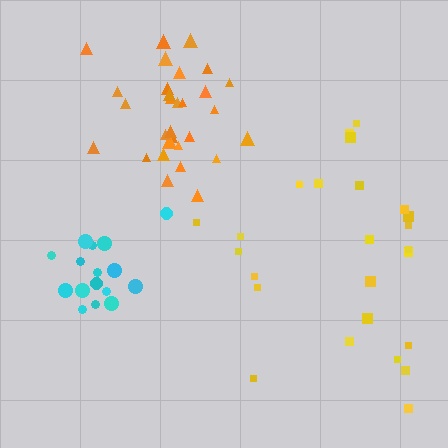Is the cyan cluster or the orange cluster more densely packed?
Cyan.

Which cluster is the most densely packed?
Cyan.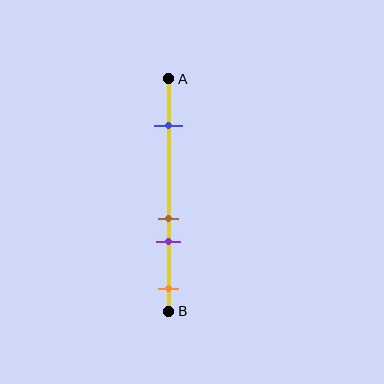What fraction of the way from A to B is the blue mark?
The blue mark is approximately 20% (0.2) of the way from A to B.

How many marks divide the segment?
There are 4 marks dividing the segment.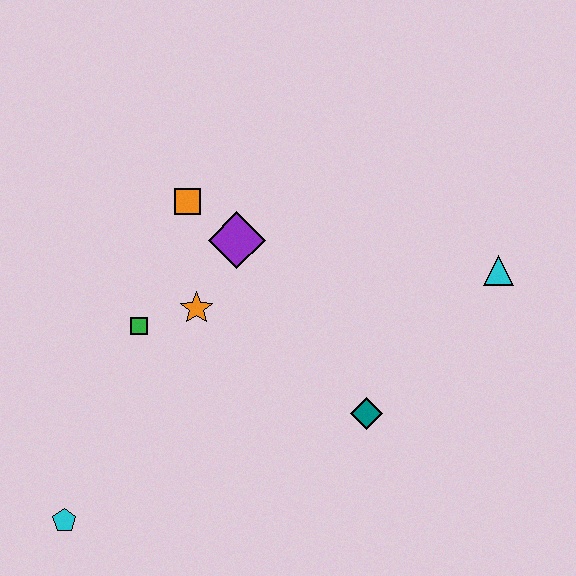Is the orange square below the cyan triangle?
No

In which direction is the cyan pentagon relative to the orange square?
The cyan pentagon is below the orange square.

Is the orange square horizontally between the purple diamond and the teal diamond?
No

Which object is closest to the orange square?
The purple diamond is closest to the orange square.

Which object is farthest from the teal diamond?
The cyan pentagon is farthest from the teal diamond.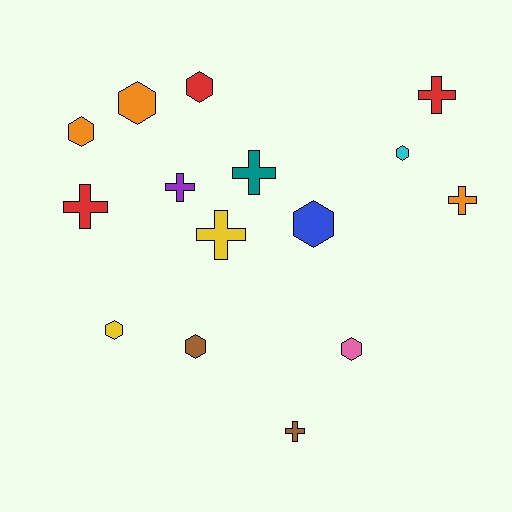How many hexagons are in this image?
There are 8 hexagons.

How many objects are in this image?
There are 15 objects.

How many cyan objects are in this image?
There is 1 cyan object.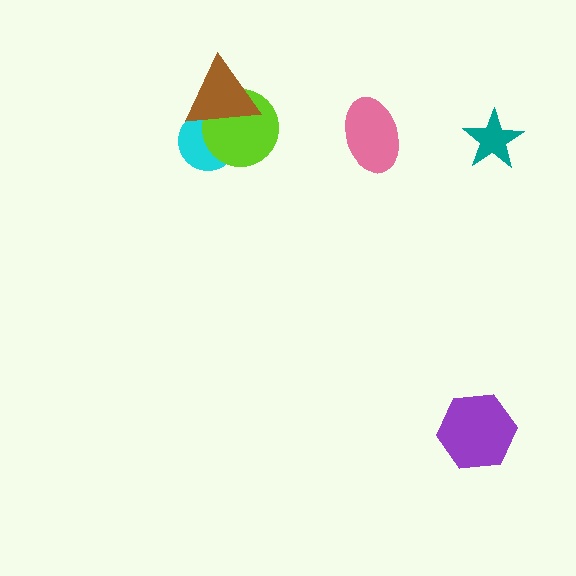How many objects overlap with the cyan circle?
2 objects overlap with the cyan circle.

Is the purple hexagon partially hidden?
No, no other shape covers it.